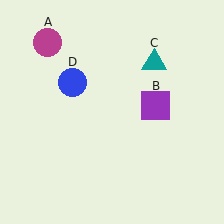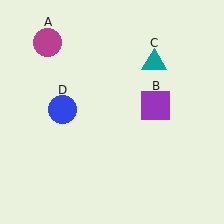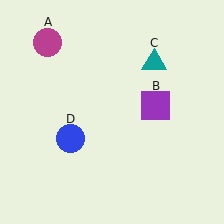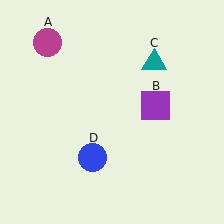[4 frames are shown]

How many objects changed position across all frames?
1 object changed position: blue circle (object D).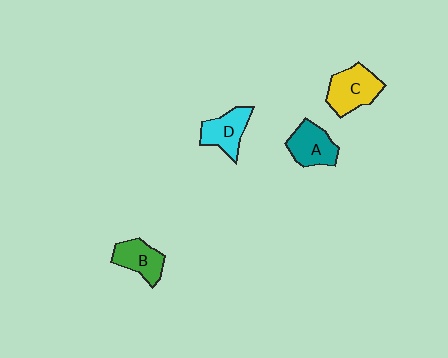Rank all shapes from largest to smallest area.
From largest to smallest: C (yellow), A (teal), D (cyan), B (green).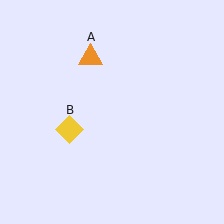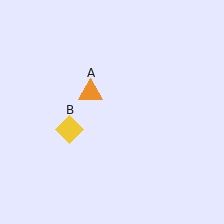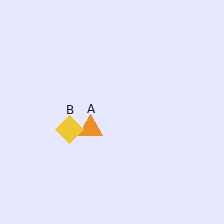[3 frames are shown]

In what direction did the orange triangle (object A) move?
The orange triangle (object A) moved down.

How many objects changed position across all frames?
1 object changed position: orange triangle (object A).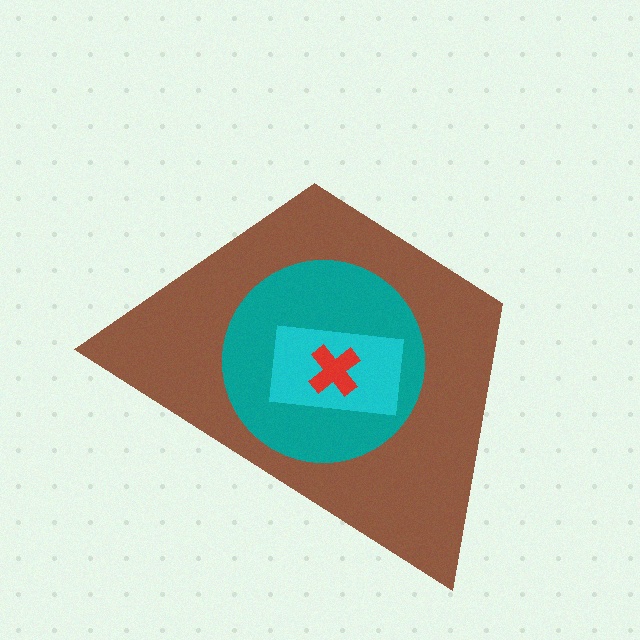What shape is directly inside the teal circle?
The cyan rectangle.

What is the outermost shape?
The brown trapezoid.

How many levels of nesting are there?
4.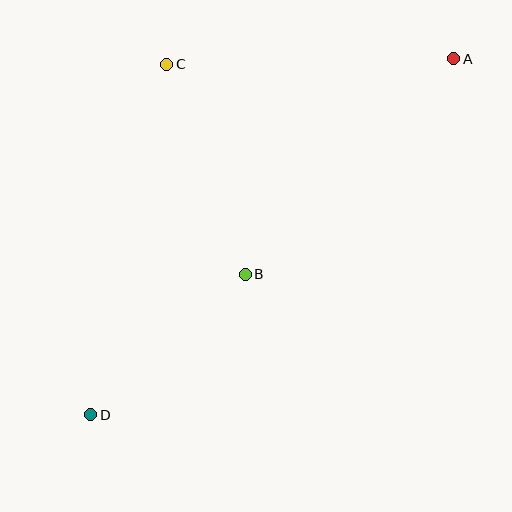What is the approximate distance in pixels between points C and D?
The distance between C and D is approximately 359 pixels.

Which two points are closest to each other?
Points B and D are closest to each other.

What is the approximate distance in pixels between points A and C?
The distance between A and C is approximately 287 pixels.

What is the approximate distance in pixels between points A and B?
The distance between A and B is approximately 300 pixels.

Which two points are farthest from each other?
Points A and D are farthest from each other.